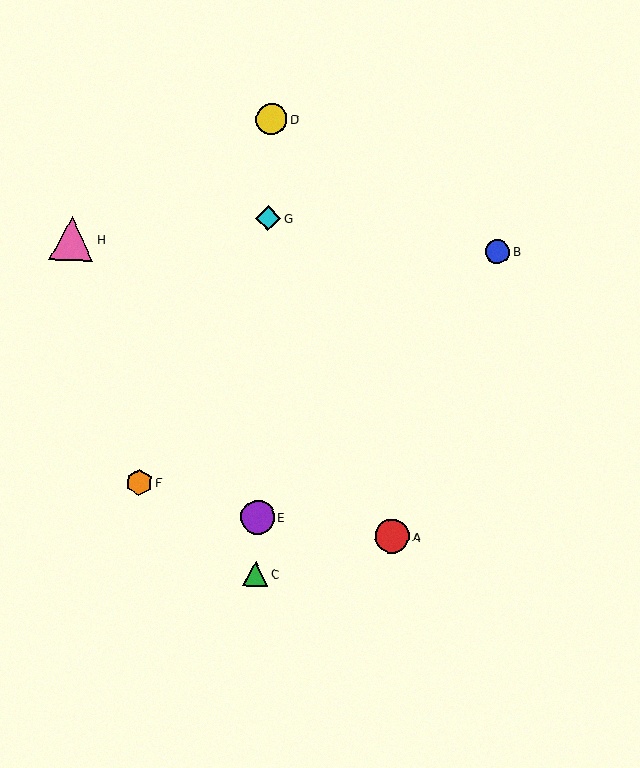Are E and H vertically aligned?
No, E is at x≈257 and H is at x≈72.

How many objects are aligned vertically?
4 objects (C, D, E, G) are aligned vertically.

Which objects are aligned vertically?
Objects C, D, E, G are aligned vertically.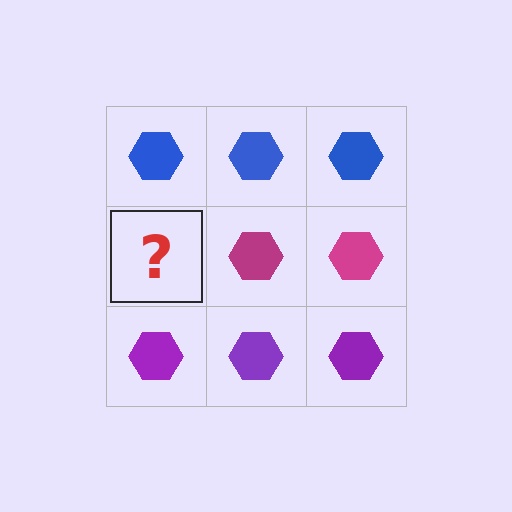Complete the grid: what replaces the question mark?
The question mark should be replaced with a magenta hexagon.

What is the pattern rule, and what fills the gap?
The rule is that each row has a consistent color. The gap should be filled with a magenta hexagon.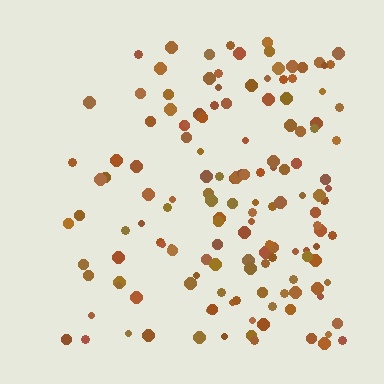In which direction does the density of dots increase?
From left to right, with the right side densest.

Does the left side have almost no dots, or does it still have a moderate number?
Still a moderate number, just noticeably fewer than the right.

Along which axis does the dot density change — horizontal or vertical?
Horizontal.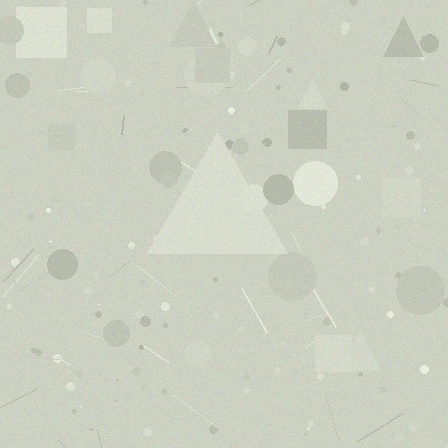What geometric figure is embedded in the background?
A triangle is embedded in the background.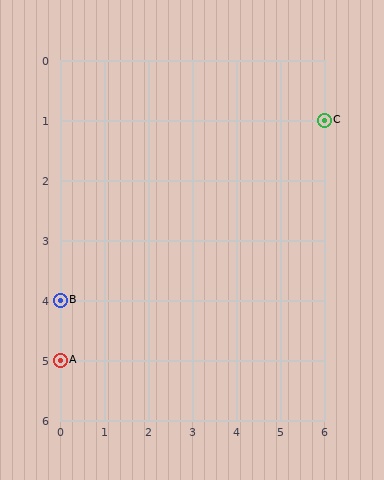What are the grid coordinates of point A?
Point A is at grid coordinates (0, 5).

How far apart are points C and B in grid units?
Points C and B are 6 columns and 3 rows apart (about 6.7 grid units diagonally).